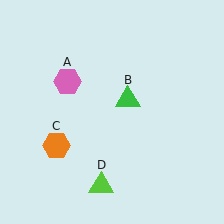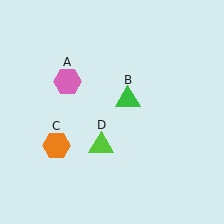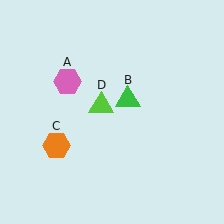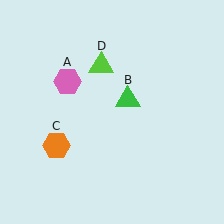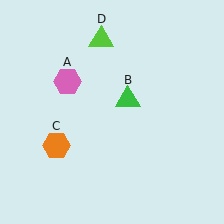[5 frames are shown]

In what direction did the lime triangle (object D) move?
The lime triangle (object D) moved up.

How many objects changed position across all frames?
1 object changed position: lime triangle (object D).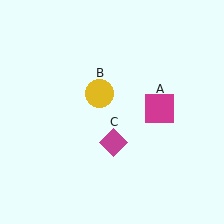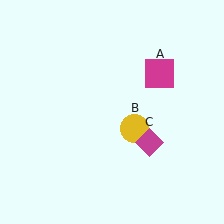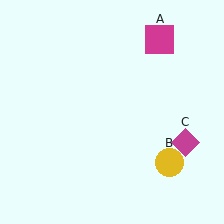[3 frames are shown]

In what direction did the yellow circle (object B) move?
The yellow circle (object B) moved down and to the right.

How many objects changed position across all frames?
3 objects changed position: magenta square (object A), yellow circle (object B), magenta diamond (object C).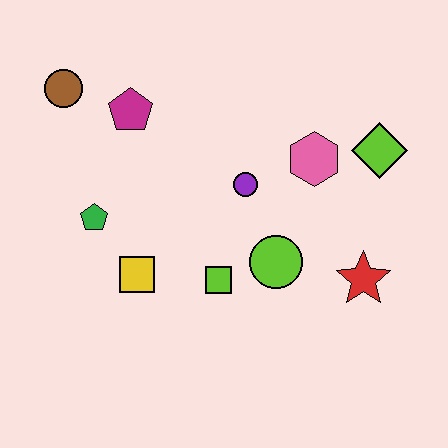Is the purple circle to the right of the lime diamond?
No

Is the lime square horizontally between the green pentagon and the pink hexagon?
Yes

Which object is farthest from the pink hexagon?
The brown circle is farthest from the pink hexagon.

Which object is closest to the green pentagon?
The yellow square is closest to the green pentagon.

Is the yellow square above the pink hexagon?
No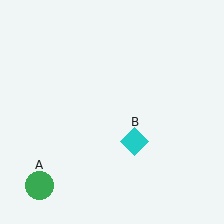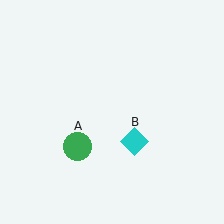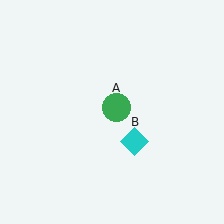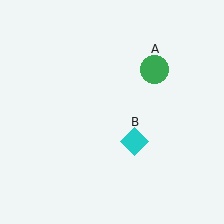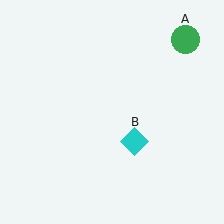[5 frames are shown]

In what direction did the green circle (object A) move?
The green circle (object A) moved up and to the right.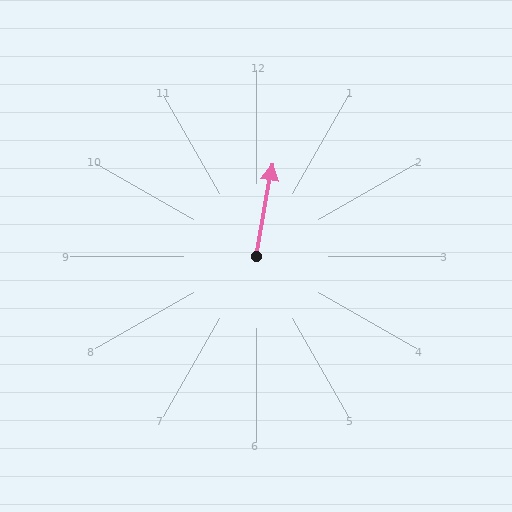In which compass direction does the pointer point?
North.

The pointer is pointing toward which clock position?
Roughly 12 o'clock.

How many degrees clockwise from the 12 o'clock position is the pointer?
Approximately 10 degrees.